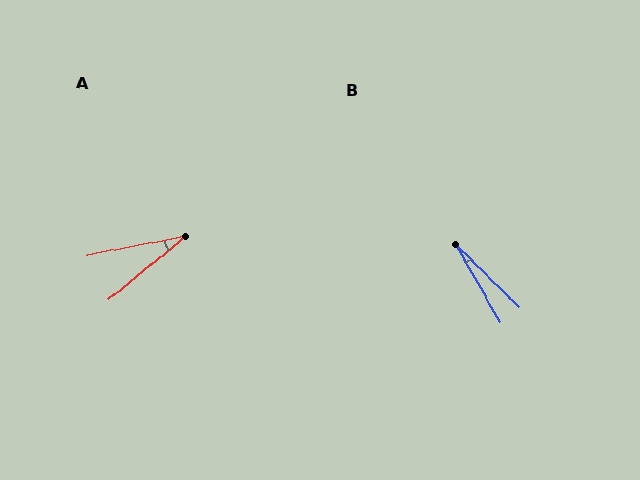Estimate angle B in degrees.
Approximately 15 degrees.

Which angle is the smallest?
B, at approximately 15 degrees.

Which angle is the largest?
A, at approximately 28 degrees.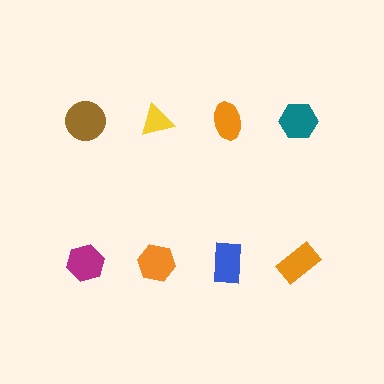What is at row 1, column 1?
A brown circle.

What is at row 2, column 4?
An orange rectangle.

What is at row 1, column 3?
An orange ellipse.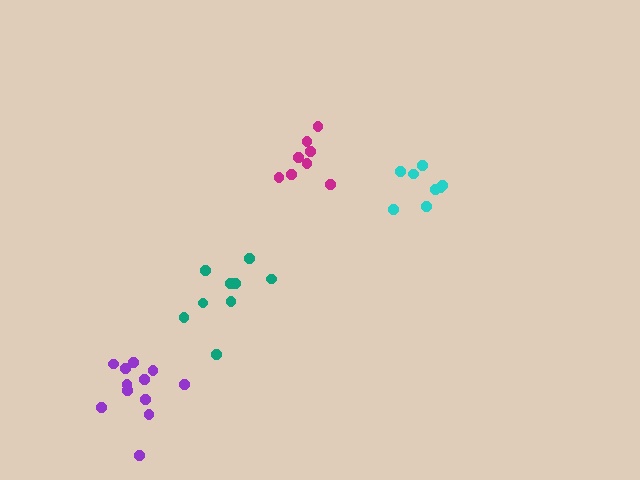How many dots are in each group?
Group 1: 8 dots, Group 2: 9 dots, Group 3: 8 dots, Group 4: 12 dots (37 total).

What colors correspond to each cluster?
The clusters are colored: magenta, teal, cyan, purple.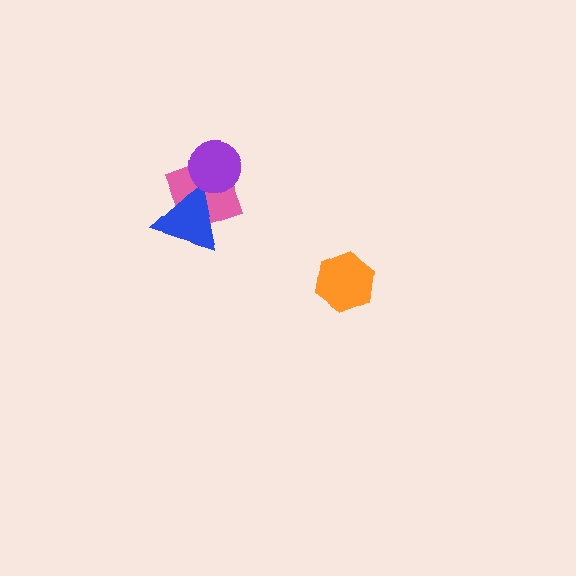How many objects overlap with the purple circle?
1 object overlaps with the purple circle.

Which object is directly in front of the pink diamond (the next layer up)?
The blue triangle is directly in front of the pink diamond.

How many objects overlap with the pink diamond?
2 objects overlap with the pink diamond.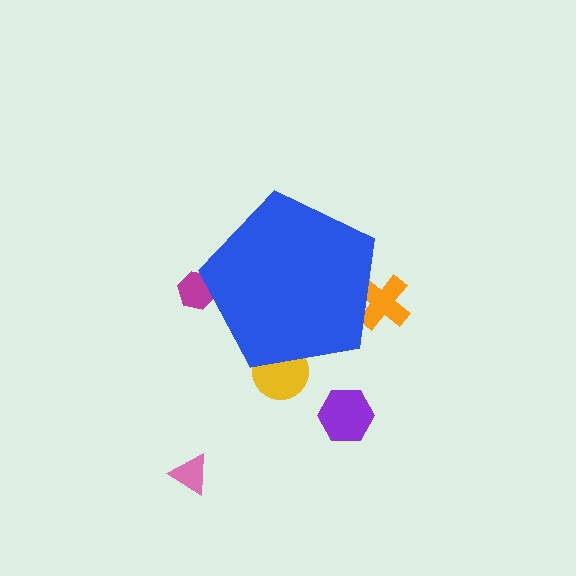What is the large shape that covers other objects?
A blue pentagon.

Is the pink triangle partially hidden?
No, the pink triangle is fully visible.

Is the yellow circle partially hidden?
Yes, the yellow circle is partially hidden behind the blue pentagon.